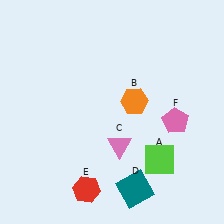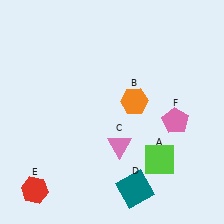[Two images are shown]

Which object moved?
The red hexagon (E) moved left.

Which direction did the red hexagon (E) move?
The red hexagon (E) moved left.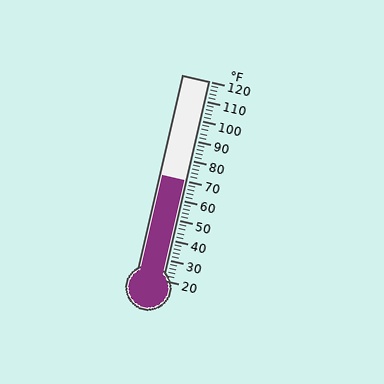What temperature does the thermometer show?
The thermometer shows approximately 70°F.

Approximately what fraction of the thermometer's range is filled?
The thermometer is filled to approximately 50% of its range.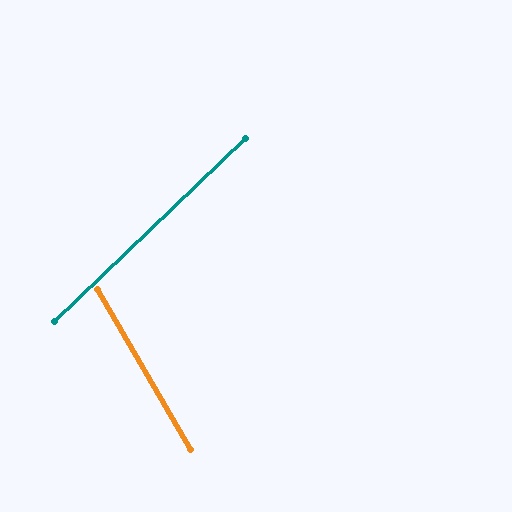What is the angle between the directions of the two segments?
Approximately 76 degrees.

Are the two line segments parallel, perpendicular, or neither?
Neither parallel nor perpendicular — they differ by about 76°.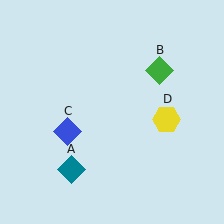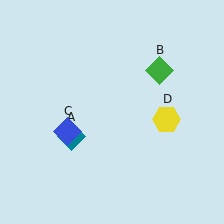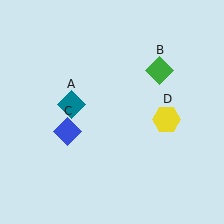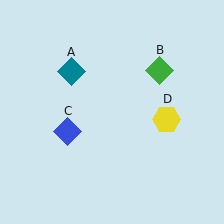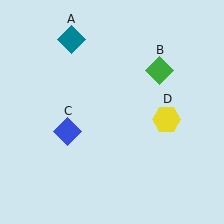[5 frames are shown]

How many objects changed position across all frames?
1 object changed position: teal diamond (object A).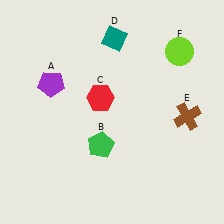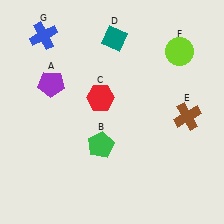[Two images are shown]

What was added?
A blue cross (G) was added in Image 2.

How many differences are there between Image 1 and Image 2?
There is 1 difference between the two images.